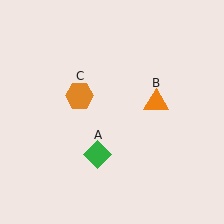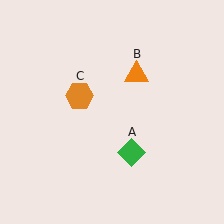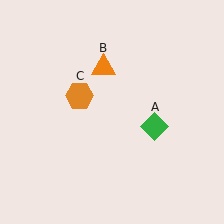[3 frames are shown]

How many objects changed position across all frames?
2 objects changed position: green diamond (object A), orange triangle (object B).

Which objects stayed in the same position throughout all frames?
Orange hexagon (object C) remained stationary.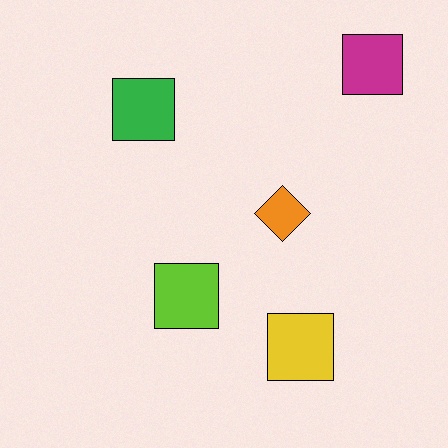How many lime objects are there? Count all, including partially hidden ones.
There is 1 lime object.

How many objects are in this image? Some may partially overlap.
There are 5 objects.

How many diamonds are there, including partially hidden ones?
There is 1 diamond.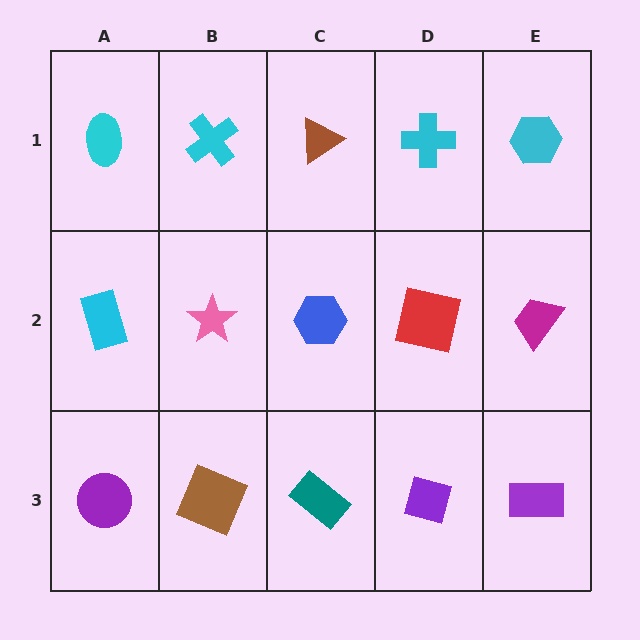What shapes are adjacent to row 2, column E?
A cyan hexagon (row 1, column E), a purple rectangle (row 3, column E), a red square (row 2, column D).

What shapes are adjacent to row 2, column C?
A brown triangle (row 1, column C), a teal rectangle (row 3, column C), a pink star (row 2, column B), a red square (row 2, column D).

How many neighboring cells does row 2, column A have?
3.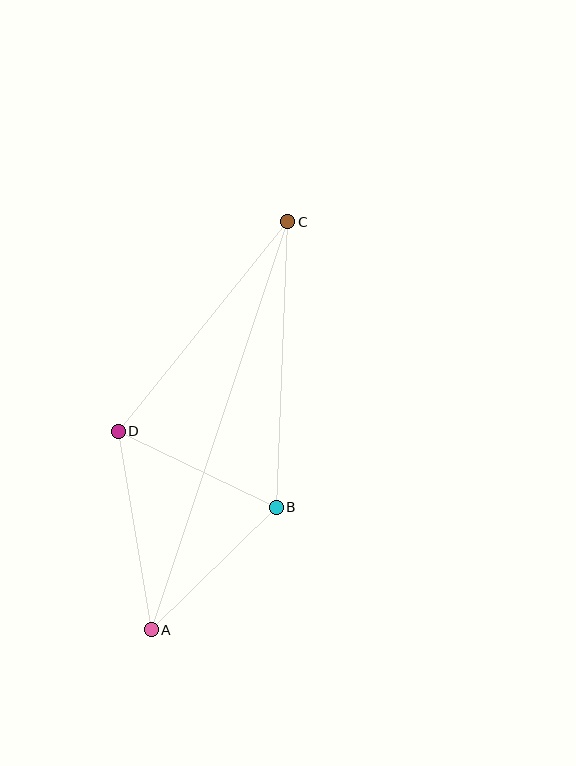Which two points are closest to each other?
Points A and B are closest to each other.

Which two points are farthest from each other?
Points A and C are farthest from each other.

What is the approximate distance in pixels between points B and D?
The distance between B and D is approximately 176 pixels.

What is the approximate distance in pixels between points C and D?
The distance between C and D is approximately 270 pixels.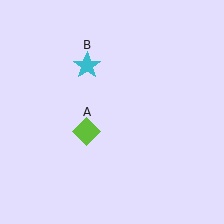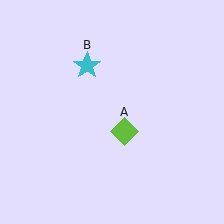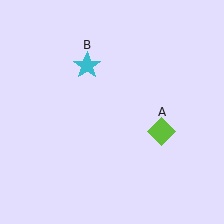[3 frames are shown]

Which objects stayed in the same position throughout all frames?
Cyan star (object B) remained stationary.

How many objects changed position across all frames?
1 object changed position: lime diamond (object A).